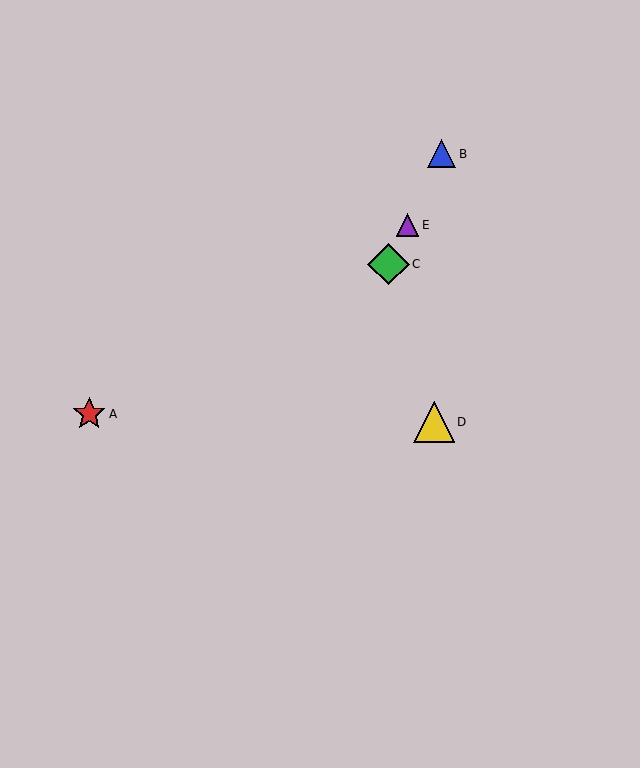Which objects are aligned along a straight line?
Objects B, C, E are aligned along a straight line.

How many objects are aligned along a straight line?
3 objects (B, C, E) are aligned along a straight line.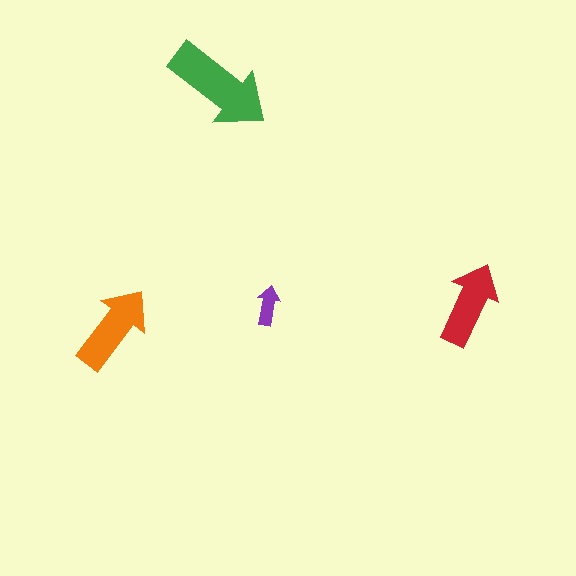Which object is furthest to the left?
The orange arrow is leftmost.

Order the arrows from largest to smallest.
the green one, the orange one, the red one, the purple one.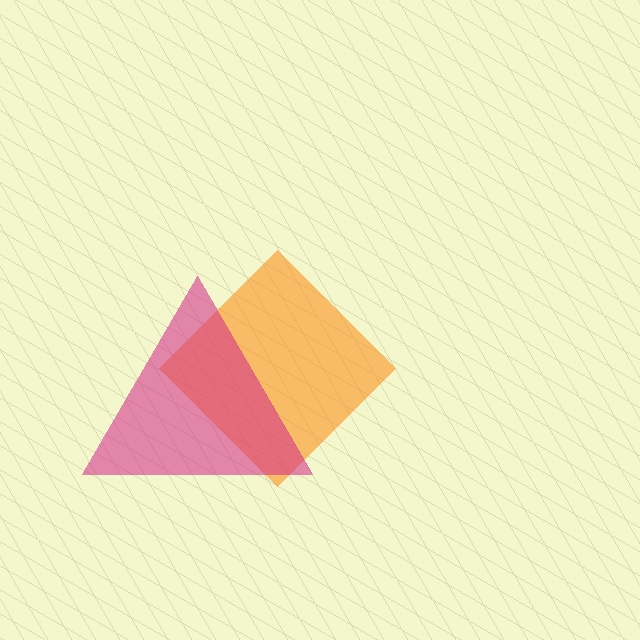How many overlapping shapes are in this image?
There are 2 overlapping shapes in the image.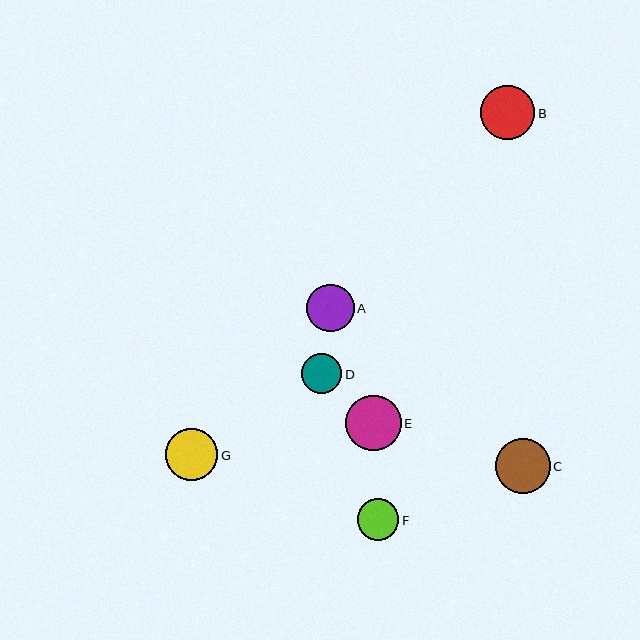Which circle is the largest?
Circle E is the largest with a size of approximately 55 pixels.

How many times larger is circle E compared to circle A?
Circle E is approximately 1.2 times the size of circle A.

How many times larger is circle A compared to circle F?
Circle A is approximately 1.2 times the size of circle F.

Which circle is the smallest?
Circle D is the smallest with a size of approximately 40 pixels.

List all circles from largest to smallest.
From largest to smallest: E, C, B, G, A, F, D.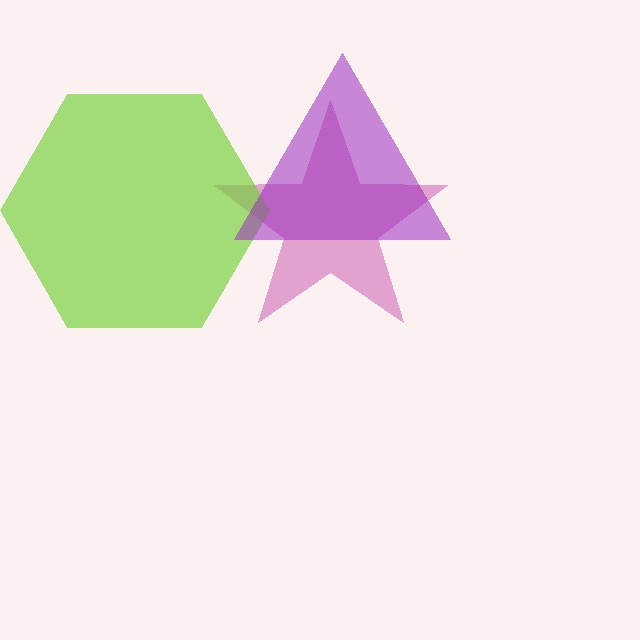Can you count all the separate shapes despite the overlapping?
Yes, there are 3 separate shapes.